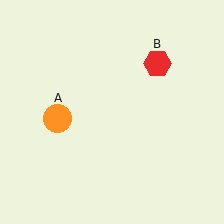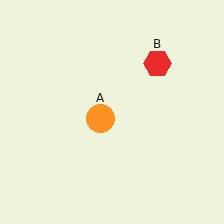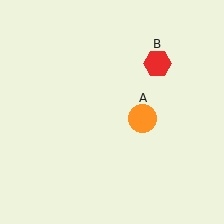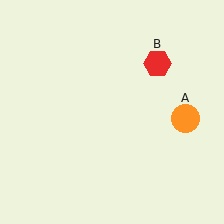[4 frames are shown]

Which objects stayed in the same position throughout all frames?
Red hexagon (object B) remained stationary.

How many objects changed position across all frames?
1 object changed position: orange circle (object A).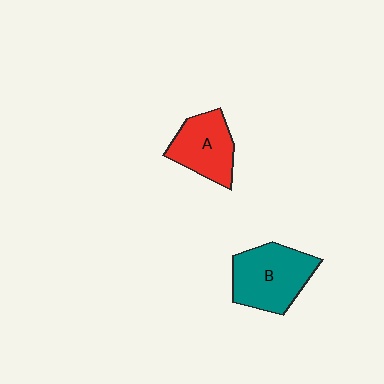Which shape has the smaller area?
Shape A (red).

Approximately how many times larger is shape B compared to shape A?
Approximately 1.3 times.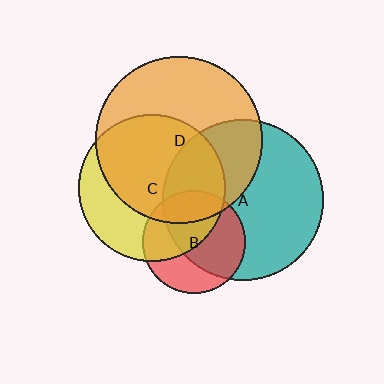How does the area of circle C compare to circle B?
Approximately 2.0 times.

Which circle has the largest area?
Circle D (orange).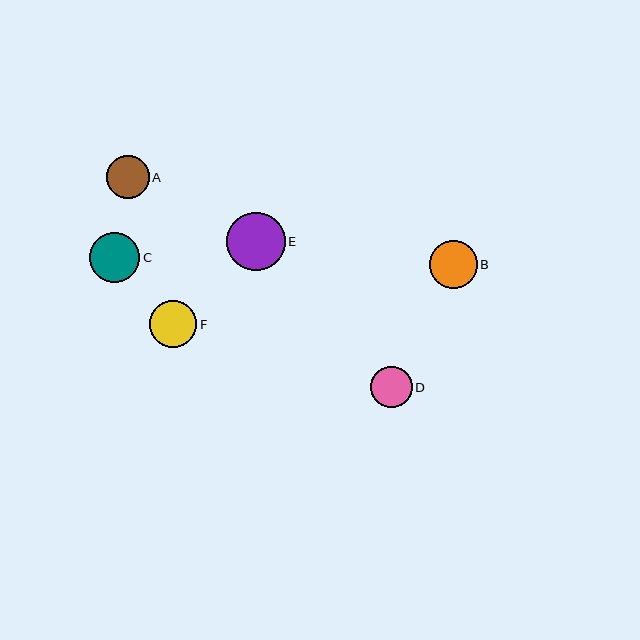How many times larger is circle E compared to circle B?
Circle E is approximately 1.2 times the size of circle B.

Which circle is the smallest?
Circle D is the smallest with a size of approximately 42 pixels.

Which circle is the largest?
Circle E is the largest with a size of approximately 58 pixels.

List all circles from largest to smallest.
From largest to smallest: E, C, B, F, A, D.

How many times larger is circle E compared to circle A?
Circle E is approximately 1.4 times the size of circle A.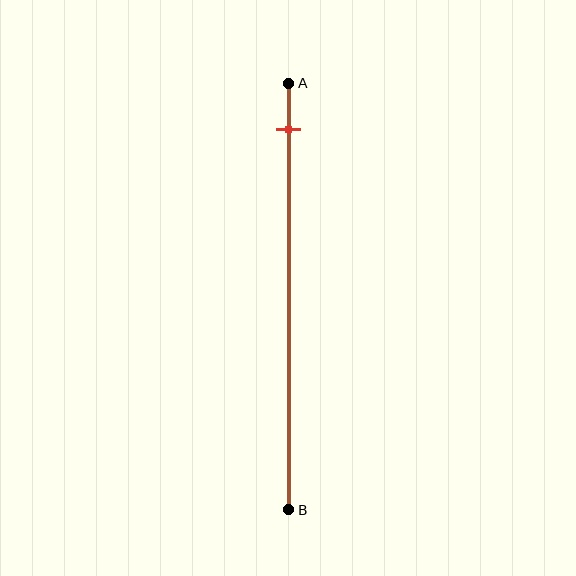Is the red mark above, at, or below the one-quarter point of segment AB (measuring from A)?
The red mark is above the one-quarter point of segment AB.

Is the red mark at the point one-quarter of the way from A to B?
No, the mark is at about 10% from A, not at the 25% one-quarter point.